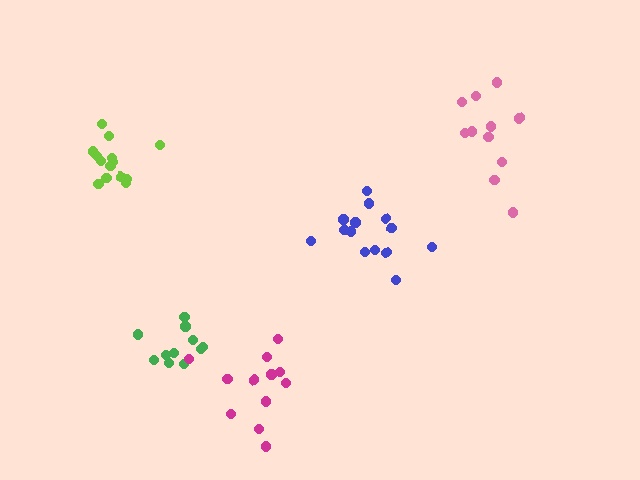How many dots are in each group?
Group 1: 11 dots, Group 2: 12 dots, Group 3: 14 dots, Group 4: 11 dots, Group 5: 14 dots (62 total).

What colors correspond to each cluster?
The clusters are colored: green, magenta, blue, pink, lime.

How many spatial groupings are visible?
There are 5 spatial groupings.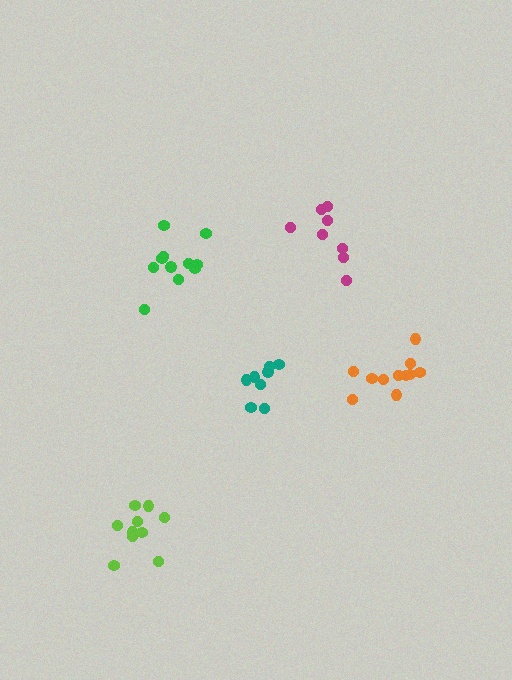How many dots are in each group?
Group 1: 8 dots, Group 2: 11 dots, Group 3: 10 dots, Group 4: 11 dots, Group 5: 8 dots (48 total).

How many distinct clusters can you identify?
There are 5 distinct clusters.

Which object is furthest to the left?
The lime cluster is leftmost.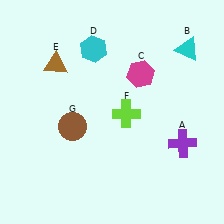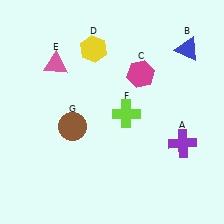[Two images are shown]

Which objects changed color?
B changed from cyan to blue. D changed from cyan to yellow. E changed from brown to pink.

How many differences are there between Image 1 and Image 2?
There are 3 differences between the two images.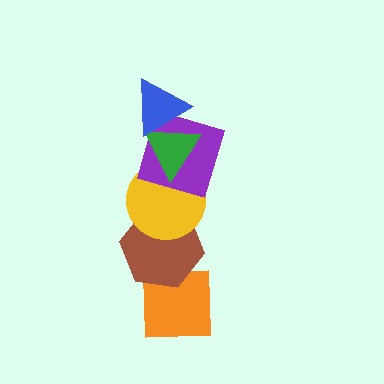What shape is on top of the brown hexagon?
The yellow circle is on top of the brown hexagon.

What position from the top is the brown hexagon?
The brown hexagon is 5th from the top.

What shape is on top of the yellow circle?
The purple square is on top of the yellow circle.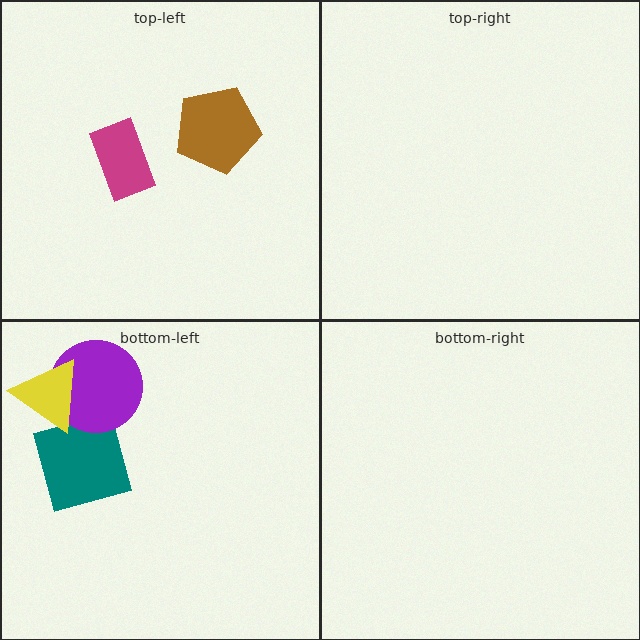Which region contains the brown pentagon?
The top-left region.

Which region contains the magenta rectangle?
The top-left region.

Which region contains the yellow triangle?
The bottom-left region.